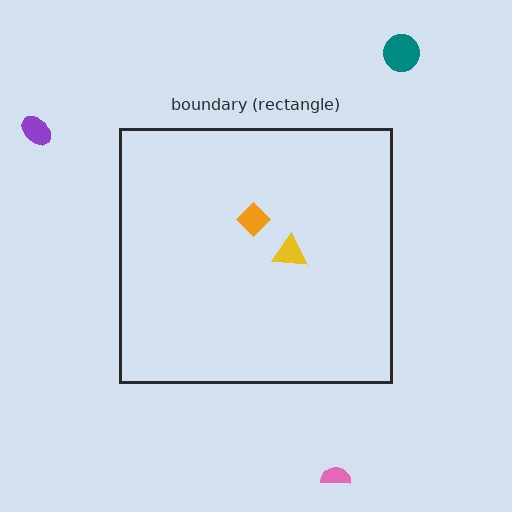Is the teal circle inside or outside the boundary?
Outside.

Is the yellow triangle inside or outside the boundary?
Inside.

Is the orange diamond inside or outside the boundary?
Inside.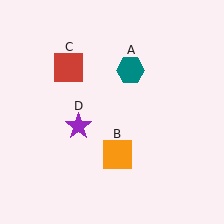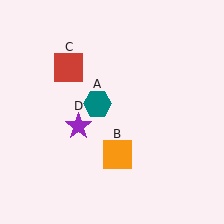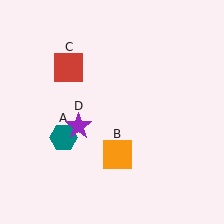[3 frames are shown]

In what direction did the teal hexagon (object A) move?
The teal hexagon (object A) moved down and to the left.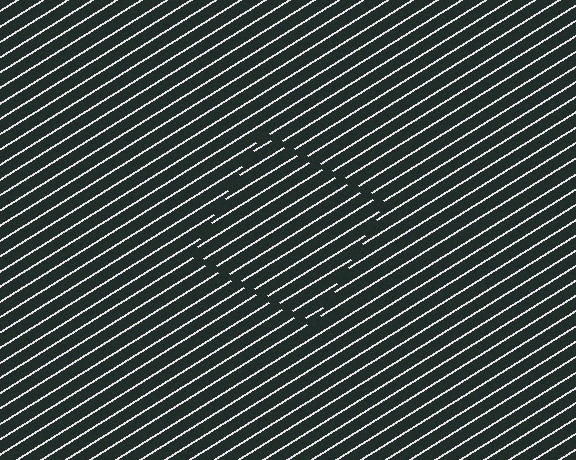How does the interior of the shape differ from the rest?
The interior of the shape contains the same grating, shifted by half a period — the contour is defined by the phase discontinuity where line-ends from the inner and outer gratings abut.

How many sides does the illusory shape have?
4 sides — the line-ends trace a square.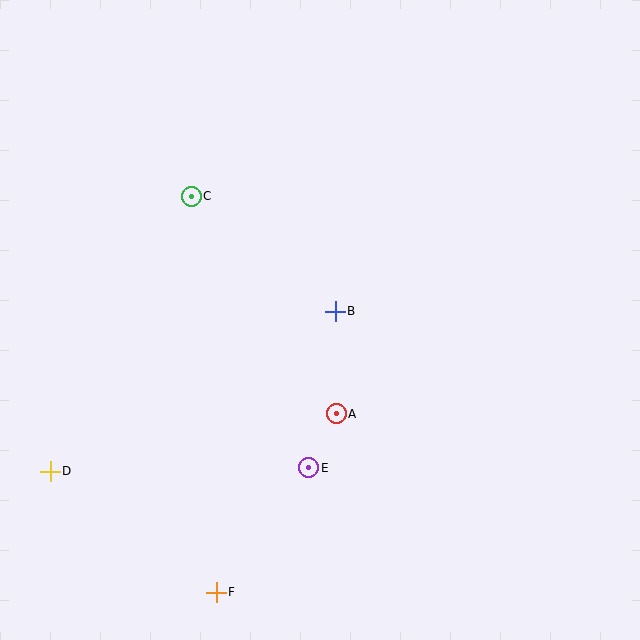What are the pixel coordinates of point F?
Point F is at (216, 592).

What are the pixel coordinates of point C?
Point C is at (191, 196).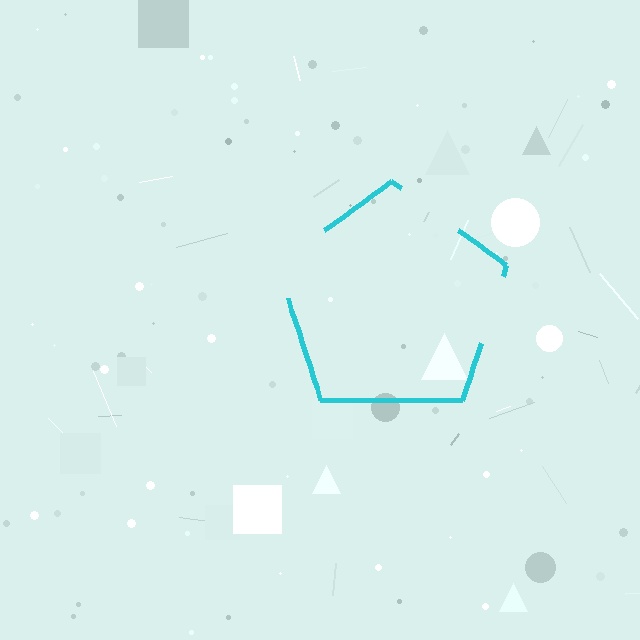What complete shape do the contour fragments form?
The contour fragments form a pentagon.